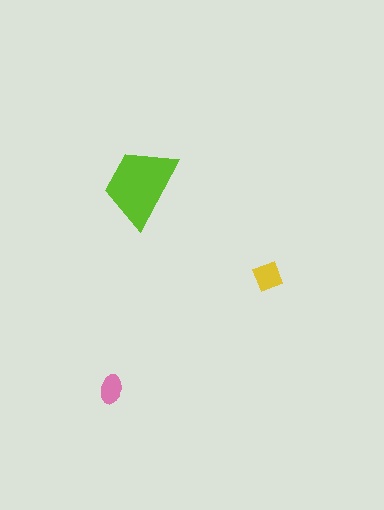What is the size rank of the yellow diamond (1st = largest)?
2nd.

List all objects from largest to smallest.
The lime trapezoid, the yellow diamond, the pink ellipse.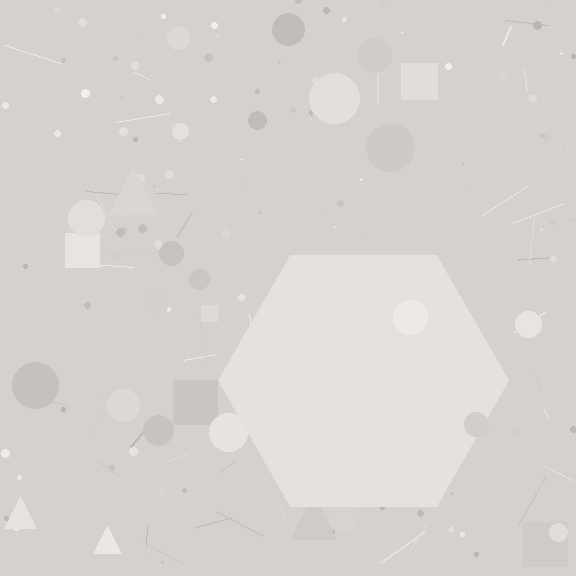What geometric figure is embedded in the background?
A hexagon is embedded in the background.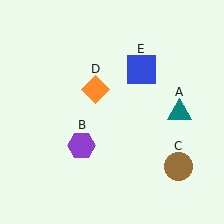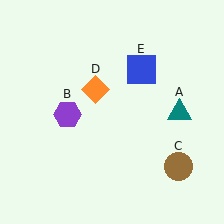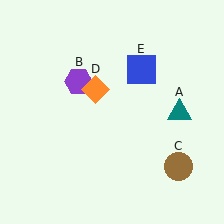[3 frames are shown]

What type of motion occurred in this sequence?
The purple hexagon (object B) rotated clockwise around the center of the scene.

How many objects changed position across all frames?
1 object changed position: purple hexagon (object B).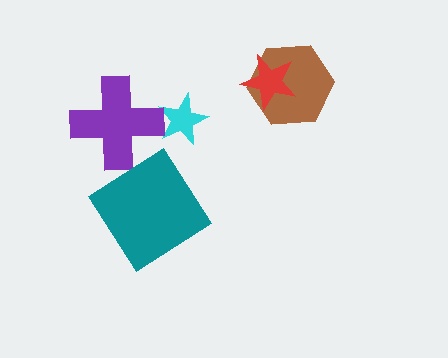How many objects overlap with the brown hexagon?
1 object overlaps with the brown hexagon.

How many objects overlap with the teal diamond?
0 objects overlap with the teal diamond.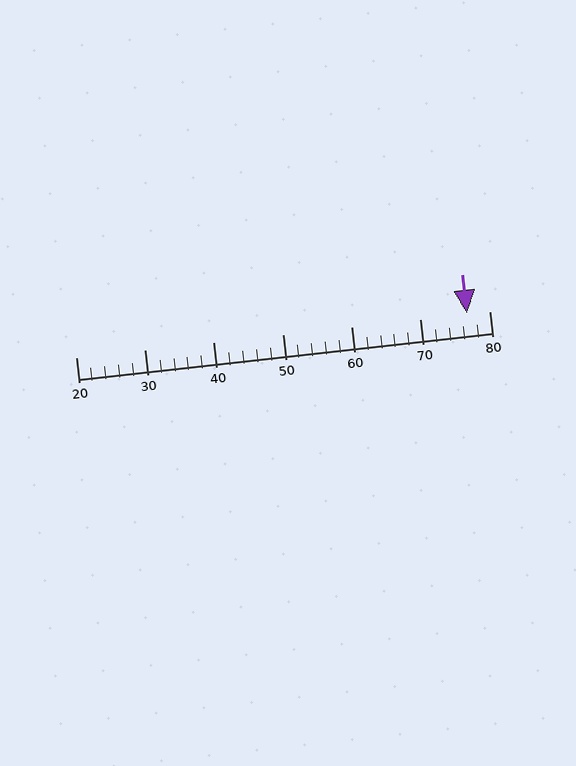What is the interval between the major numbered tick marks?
The major tick marks are spaced 10 units apart.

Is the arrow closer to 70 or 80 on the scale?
The arrow is closer to 80.